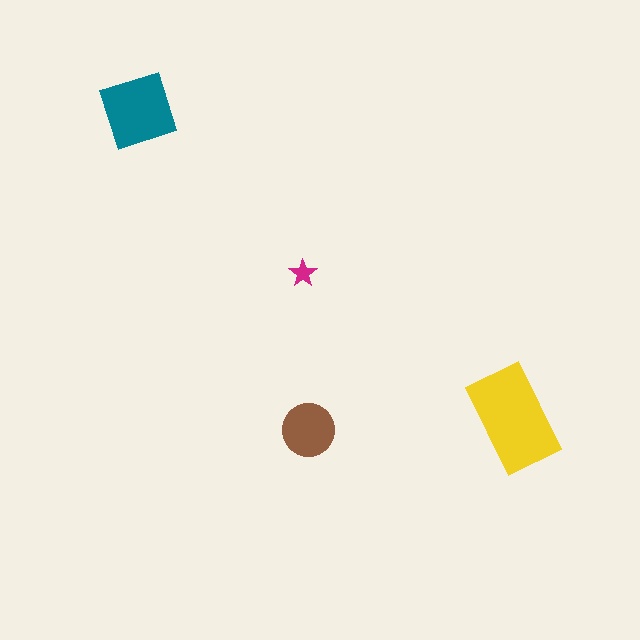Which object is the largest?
The yellow rectangle.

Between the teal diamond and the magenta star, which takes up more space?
The teal diamond.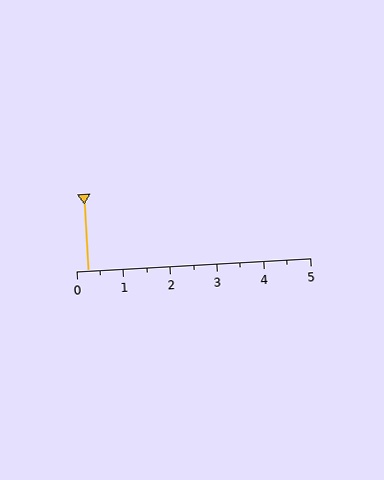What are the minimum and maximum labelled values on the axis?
The axis runs from 0 to 5.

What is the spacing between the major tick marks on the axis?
The major ticks are spaced 1 apart.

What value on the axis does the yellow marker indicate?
The marker indicates approximately 0.2.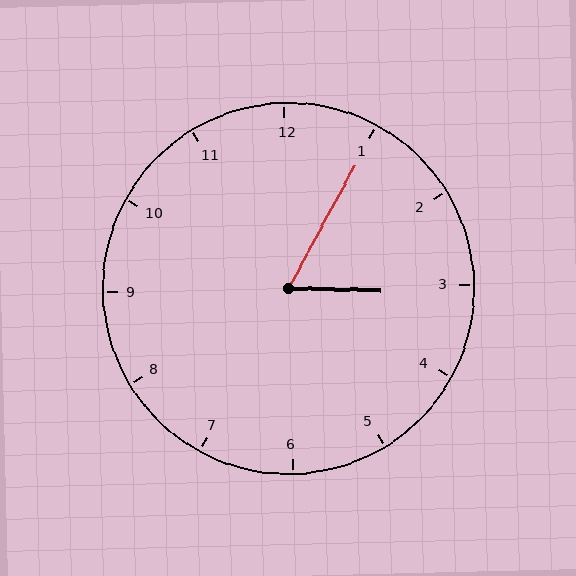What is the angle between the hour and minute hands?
Approximately 62 degrees.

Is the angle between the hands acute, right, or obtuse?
It is acute.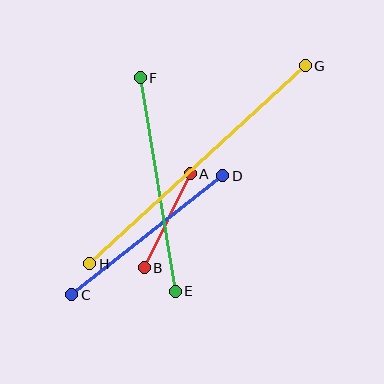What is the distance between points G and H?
The distance is approximately 293 pixels.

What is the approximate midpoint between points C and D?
The midpoint is at approximately (147, 235) pixels.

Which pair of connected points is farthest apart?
Points G and H are farthest apart.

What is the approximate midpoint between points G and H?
The midpoint is at approximately (197, 165) pixels.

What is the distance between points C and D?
The distance is approximately 192 pixels.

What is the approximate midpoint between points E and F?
The midpoint is at approximately (158, 185) pixels.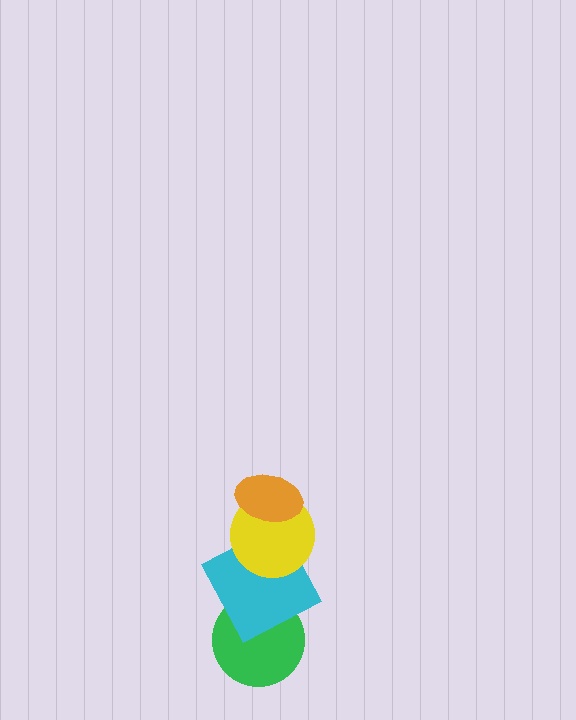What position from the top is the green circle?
The green circle is 4th from the top.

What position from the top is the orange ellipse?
The orange ellipse is 1st from the top.